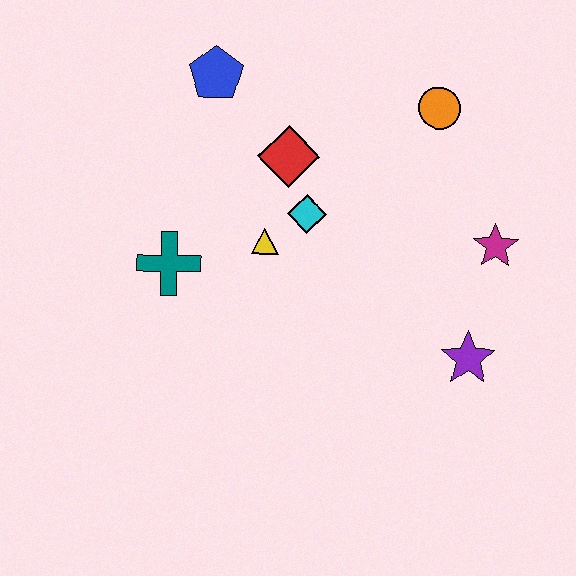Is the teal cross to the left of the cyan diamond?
Yes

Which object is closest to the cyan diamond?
The yellow triangle is closest to the cyan diamond.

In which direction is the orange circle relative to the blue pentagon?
The orange circle is to the right of the blue pentagon.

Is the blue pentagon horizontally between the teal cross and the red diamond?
Yes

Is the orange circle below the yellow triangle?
No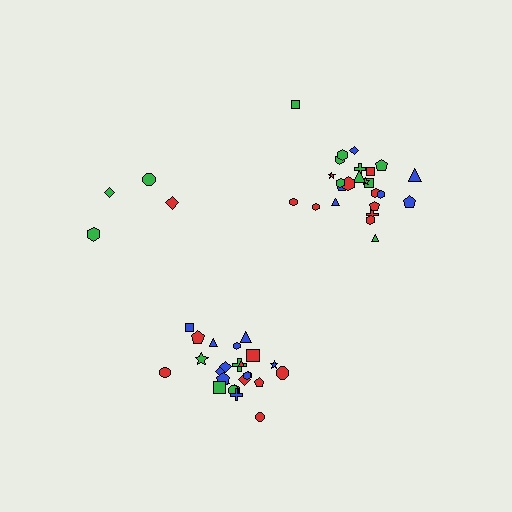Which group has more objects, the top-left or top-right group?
The top-right group.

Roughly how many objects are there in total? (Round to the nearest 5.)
Roughly 55 objects in total.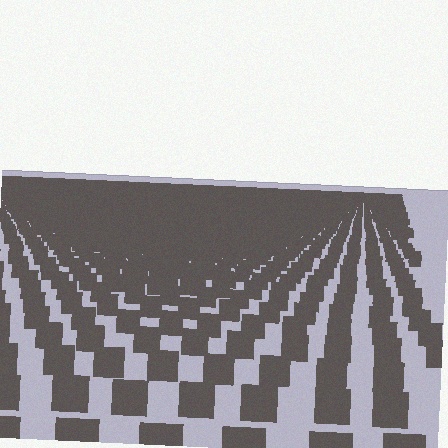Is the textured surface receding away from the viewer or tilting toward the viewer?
The surface is receding away from the viewer. Texture elements get smaller and denser toward the top.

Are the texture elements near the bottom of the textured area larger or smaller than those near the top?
Larger. Near the bottom, elements are closer to the viewer and appear at a bigger on-screen size.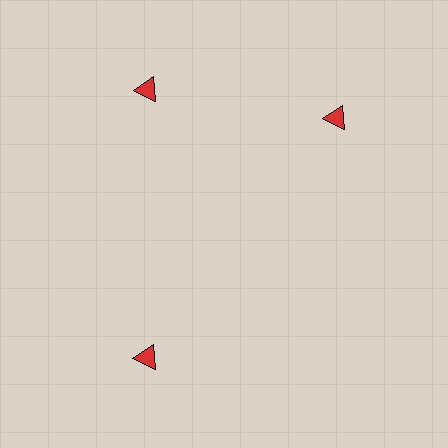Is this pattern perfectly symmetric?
No. The 3 red triangles are arranged in a ring, but one element near the 3 o'clock position is rotated out of alignment along the ring, breaking the 3-fold rotational symmetry.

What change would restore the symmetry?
The symmetry would be restored by rotating it back into even spacing with its neighbors so that all 3 triangles sit at equal angles and equal distance from the center.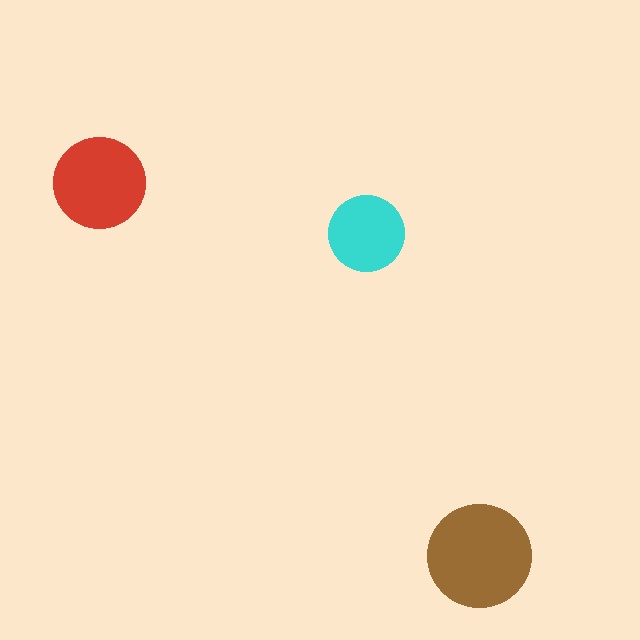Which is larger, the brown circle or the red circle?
The brown one.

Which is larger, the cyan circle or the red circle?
The red one.